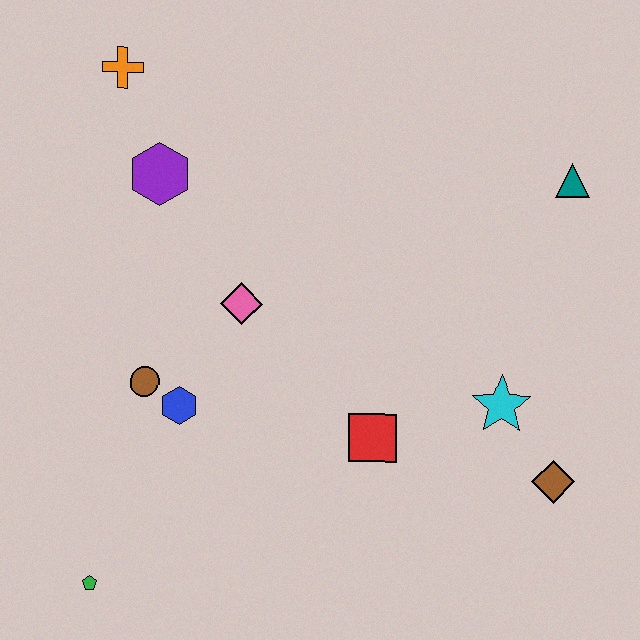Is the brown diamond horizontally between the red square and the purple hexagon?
No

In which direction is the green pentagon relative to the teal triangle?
The green pentagon is to the left of the teal triangle.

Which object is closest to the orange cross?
The purple hexagon is closest to the orange cross.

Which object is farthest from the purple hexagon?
The brown diamond is farthest from the purple hexagon.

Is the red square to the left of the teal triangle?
Yes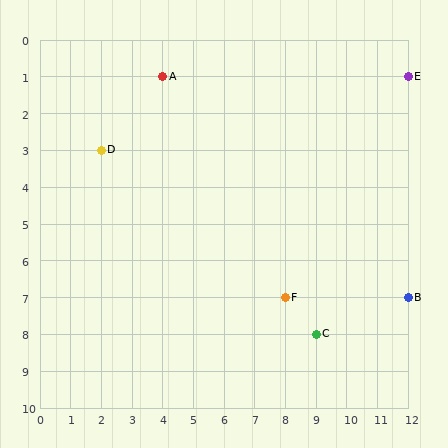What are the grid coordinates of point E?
Point E is at grid coordinates (12, 1).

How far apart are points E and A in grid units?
Points E and A are 8 columns apart.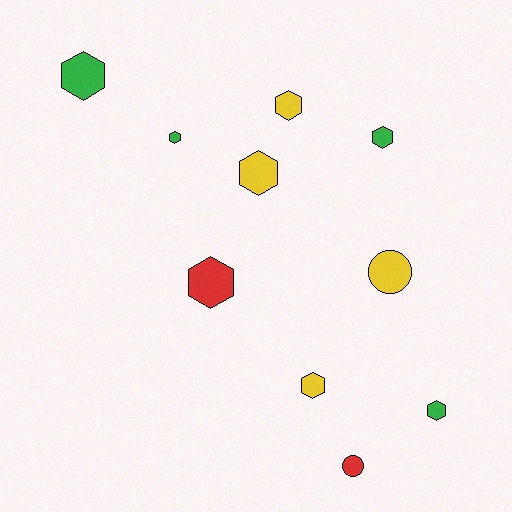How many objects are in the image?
There are 10 objects.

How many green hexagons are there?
There are 4 green hexagons.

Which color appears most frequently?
Yellow, with 4 objects.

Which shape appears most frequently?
Hexagon, with 8 objects.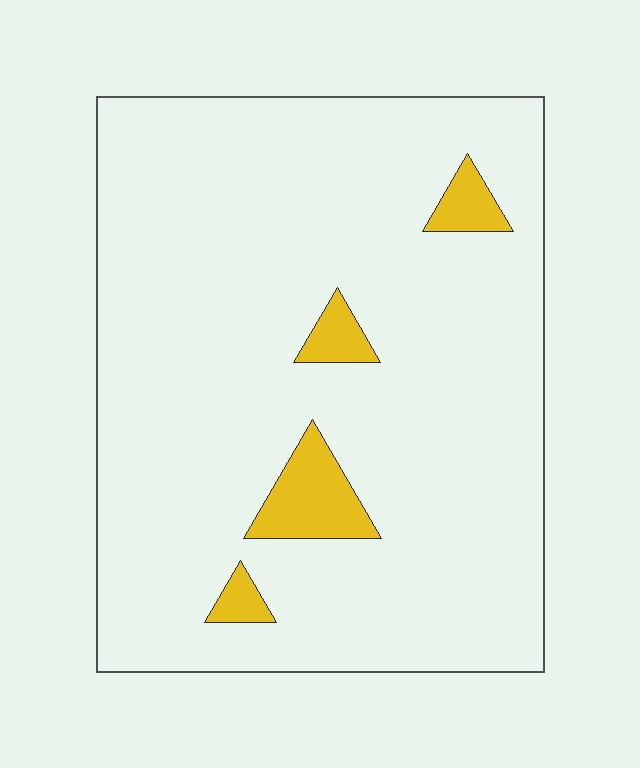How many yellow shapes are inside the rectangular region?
4.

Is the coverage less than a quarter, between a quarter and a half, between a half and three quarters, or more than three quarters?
Less than a quarter.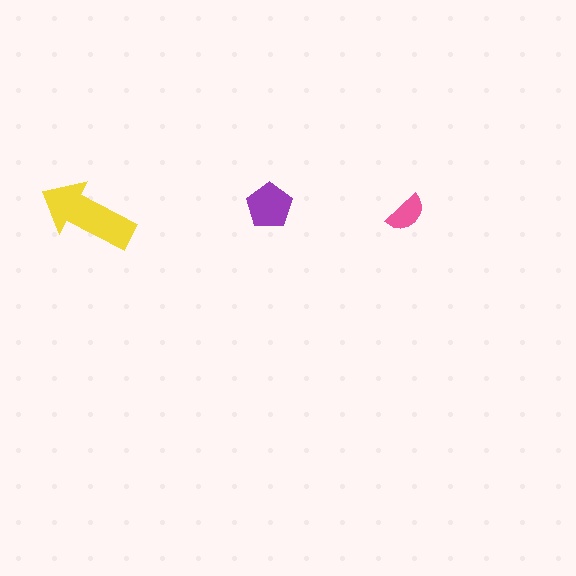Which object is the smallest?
The pink semicircle.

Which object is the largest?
The yellow arrow.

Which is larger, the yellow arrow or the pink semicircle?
The yellow arrow.